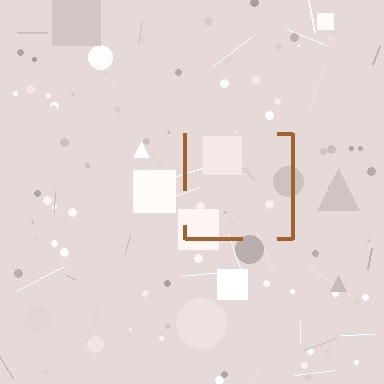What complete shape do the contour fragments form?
The contour fragments form a square.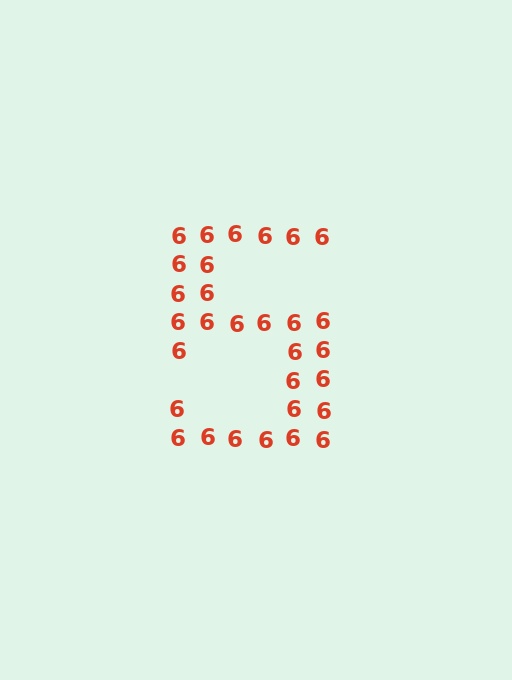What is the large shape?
The large shape is the digit 5.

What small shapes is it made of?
It is made of small digit 6's.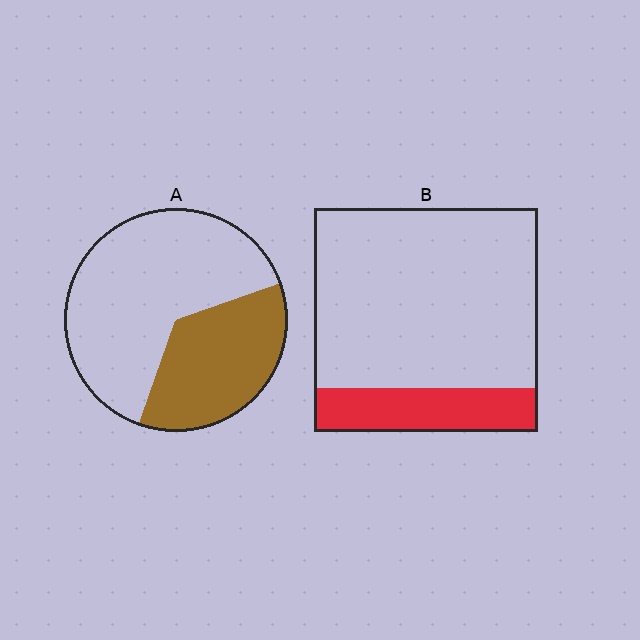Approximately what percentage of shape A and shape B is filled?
A is approximately 35% and B is approximately 20%.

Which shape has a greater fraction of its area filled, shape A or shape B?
Shape A.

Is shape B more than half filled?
No.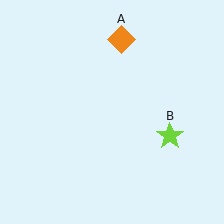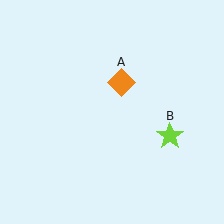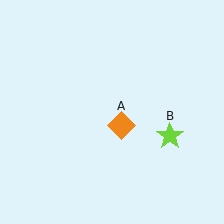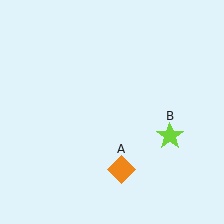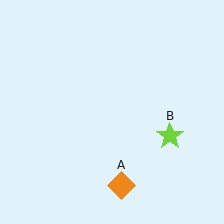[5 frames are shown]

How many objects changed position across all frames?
1 object changed position: orange diamond (object A).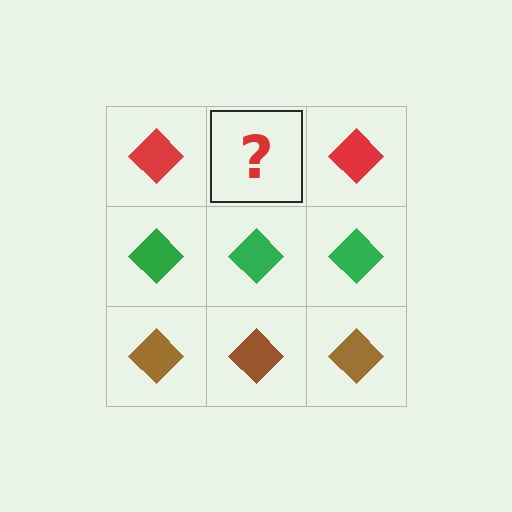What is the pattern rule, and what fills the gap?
The rule is that each row has a consistent color. The gap should be filled with a red diamond.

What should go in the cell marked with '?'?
The missing cell should contain a red diamond.